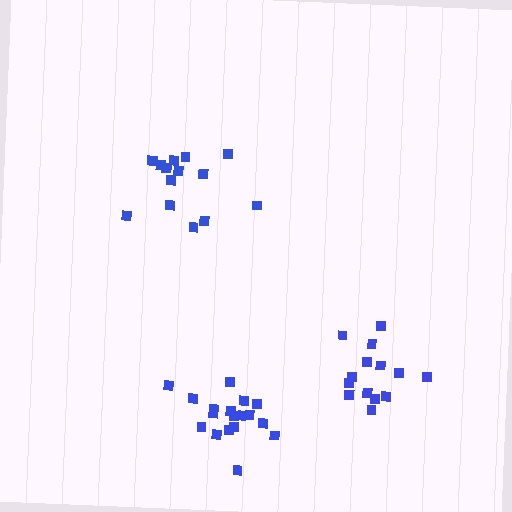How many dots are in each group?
Group 1: 15 dots, Group 2: 18 dots, Group 3: 14 dots (47 total).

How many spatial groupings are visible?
There are 3 spatial groupings.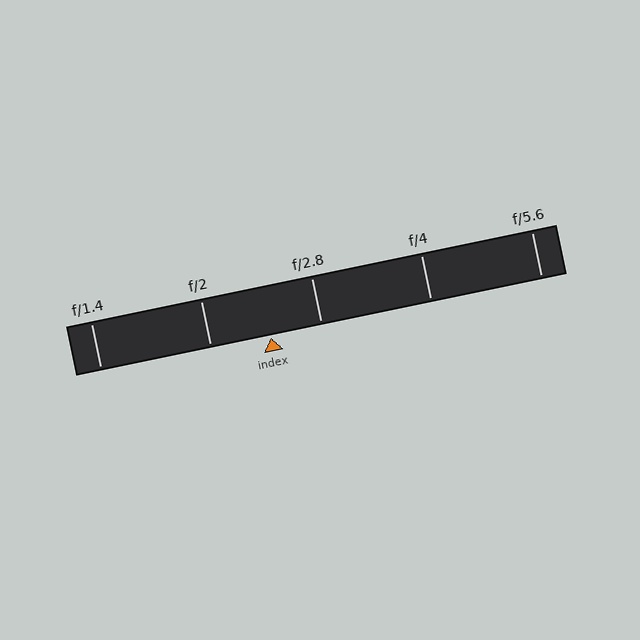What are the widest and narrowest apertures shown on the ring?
The widest aperture shown is f/1.4 and the narrowest is f/5.6.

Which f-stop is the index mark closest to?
The index mark is closest to f/2.8.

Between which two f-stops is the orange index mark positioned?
The index mark is between f/2 and f/2.8.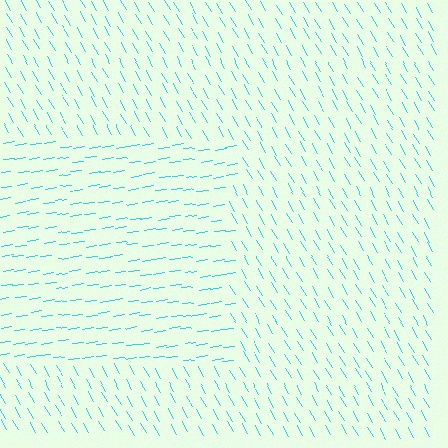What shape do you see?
I see a rectangle.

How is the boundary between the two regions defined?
The boundary is defined purely by a change in line orientation (approximately 68 degrees difference). All lines are the same color and thickness.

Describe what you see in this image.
The image is filled with small cyan line segments. A rectangle region in the image has lines oriented differently from the surrounding lines, creating a visible texture boundary.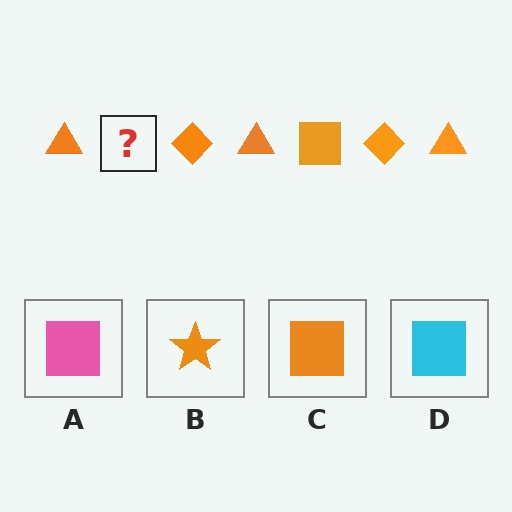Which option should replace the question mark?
Option C.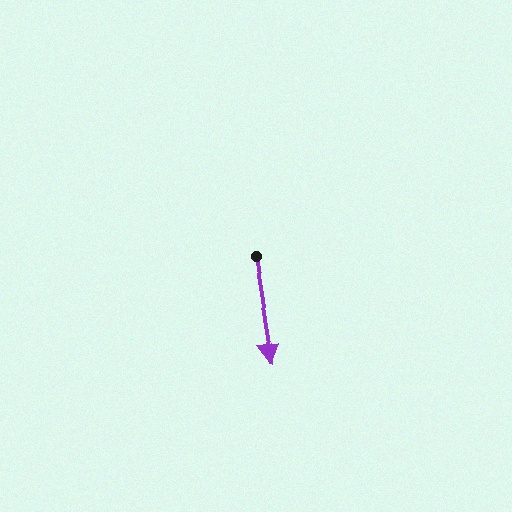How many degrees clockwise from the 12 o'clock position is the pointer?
Approximately 171 degrees.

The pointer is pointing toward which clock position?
Roughly 6 o'clock.